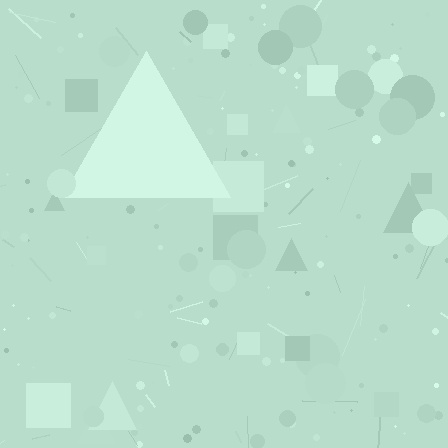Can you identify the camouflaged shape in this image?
The camouflaged shape is a triangle.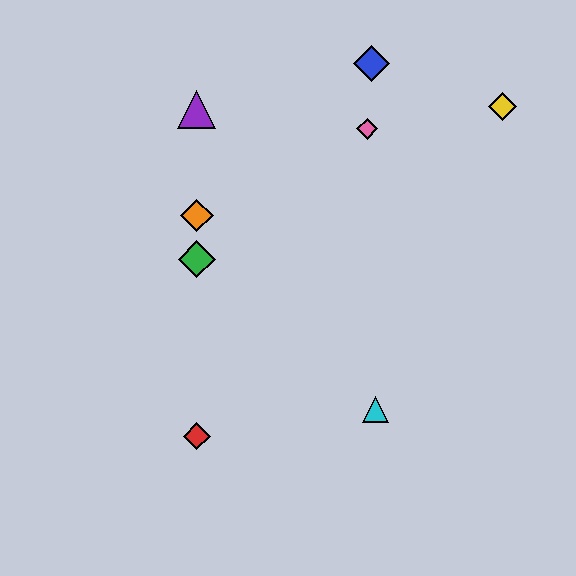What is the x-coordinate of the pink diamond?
The pink diamond is at x≈367.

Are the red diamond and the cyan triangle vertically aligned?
No, the red diamond is at x≈197 and the cyan triangle is at x≈376.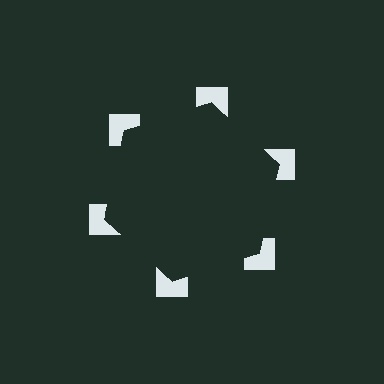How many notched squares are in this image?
There are 6 — one at each vertex of the illusory hexagon.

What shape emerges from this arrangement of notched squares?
An illusory hexagon — its edges are inferred from the aligned wedge cuts in the notched squares, not physically drawn.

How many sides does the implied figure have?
6 sides.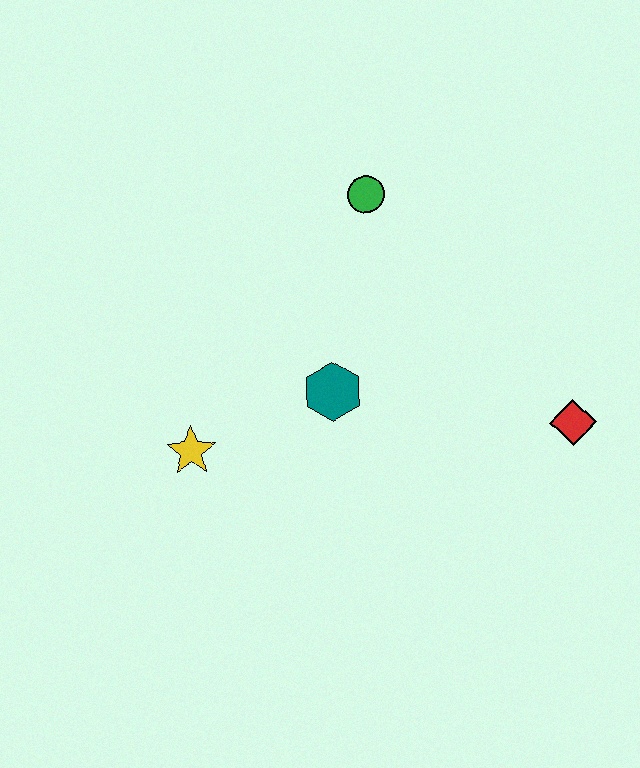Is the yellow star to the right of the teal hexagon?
No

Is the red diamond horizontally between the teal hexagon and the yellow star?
No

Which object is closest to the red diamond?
The teal hexagon is closest to the red diamond.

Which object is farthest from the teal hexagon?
The red diamond is farthest from the teal hexagon.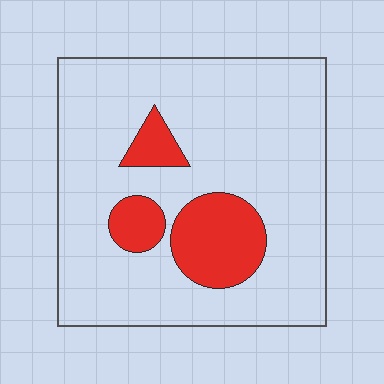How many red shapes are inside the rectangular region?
3.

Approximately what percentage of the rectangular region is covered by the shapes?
Approximately 15%.